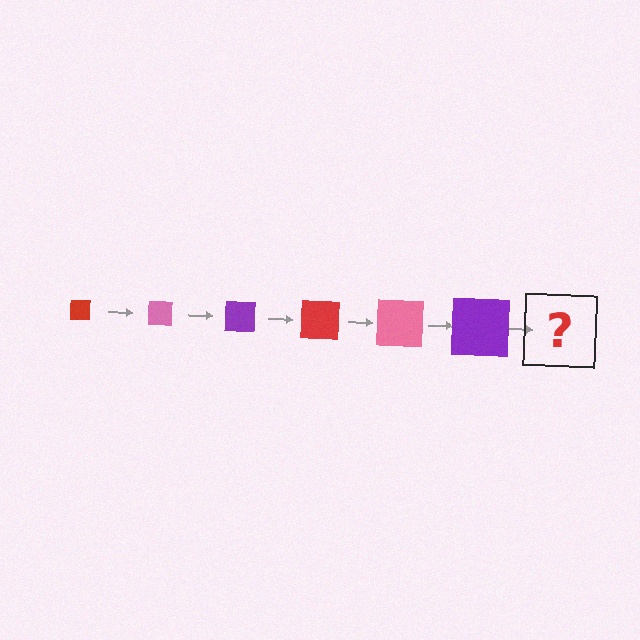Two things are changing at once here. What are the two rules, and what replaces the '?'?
The two rules are that the square grows larger each step and the color cycles through red, pink, and purple. The '?' should be a red square, larger than the previous one.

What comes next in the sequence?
The next element should be a red square, larger than the previous one.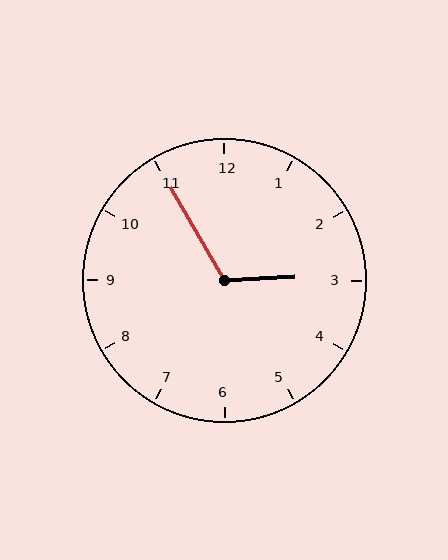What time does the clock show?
2:55.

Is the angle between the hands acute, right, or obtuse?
It is obtuse.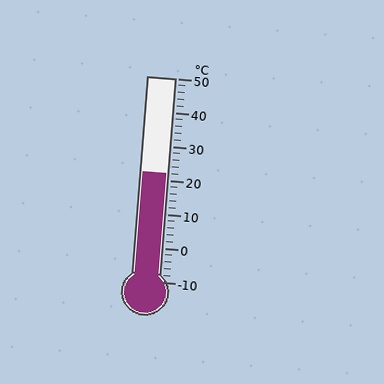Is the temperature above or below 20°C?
The temperature is above 20°C.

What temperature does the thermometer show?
The thermometer shows approximately 22°C.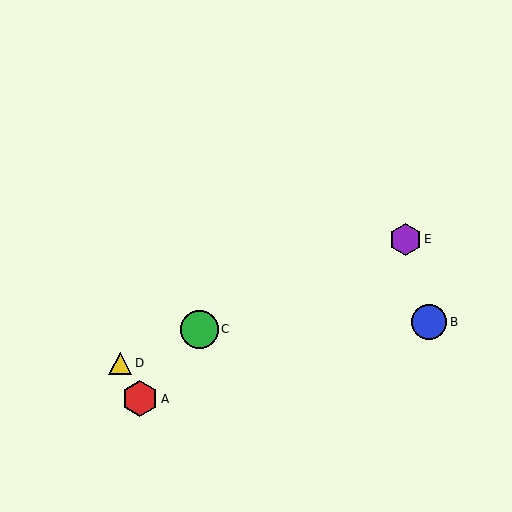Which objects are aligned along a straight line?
Objects C, D, E are aligned along a straight line.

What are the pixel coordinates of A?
Object A is at (140, 399).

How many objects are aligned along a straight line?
3 objects (C, D, E) are aligned along a straight line.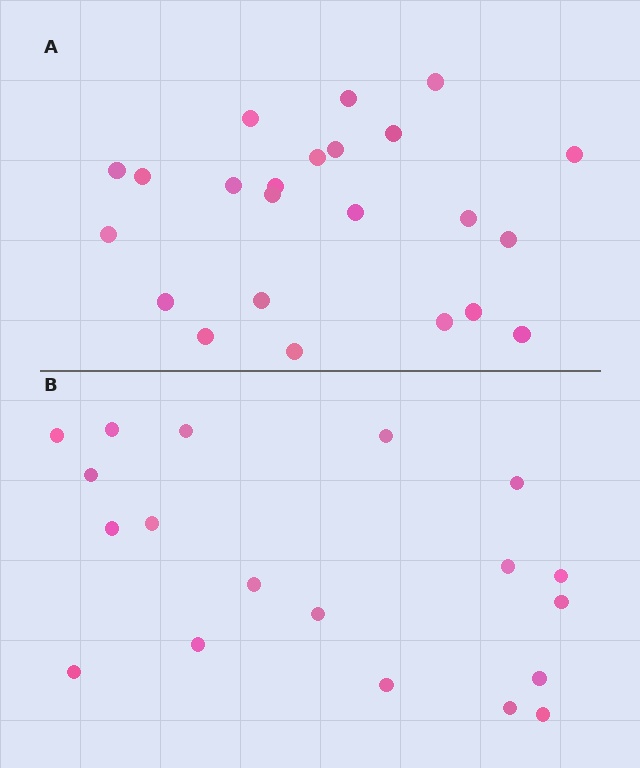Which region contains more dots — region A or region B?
Region A (the top region) has more dots.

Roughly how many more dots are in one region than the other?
Region A has about 4 more dots than region B.